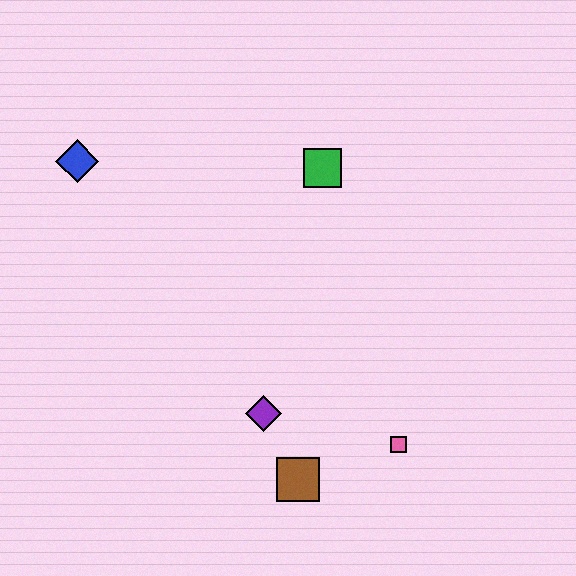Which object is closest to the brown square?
The purple diamond is closest to the brown square.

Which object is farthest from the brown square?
The blue diamond is farthest from the brown square.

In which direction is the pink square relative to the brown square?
The pink square is to the right of the brown square.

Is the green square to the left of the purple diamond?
No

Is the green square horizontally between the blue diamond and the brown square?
No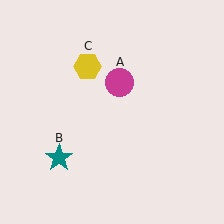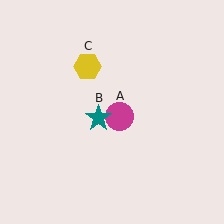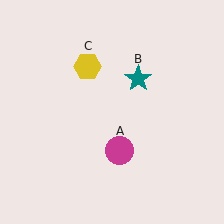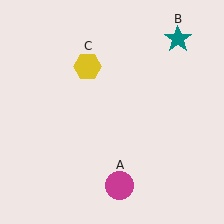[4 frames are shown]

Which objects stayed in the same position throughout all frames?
Yellow hexagon (object C) remained stationary.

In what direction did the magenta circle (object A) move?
The magenta circle (object A) moved down.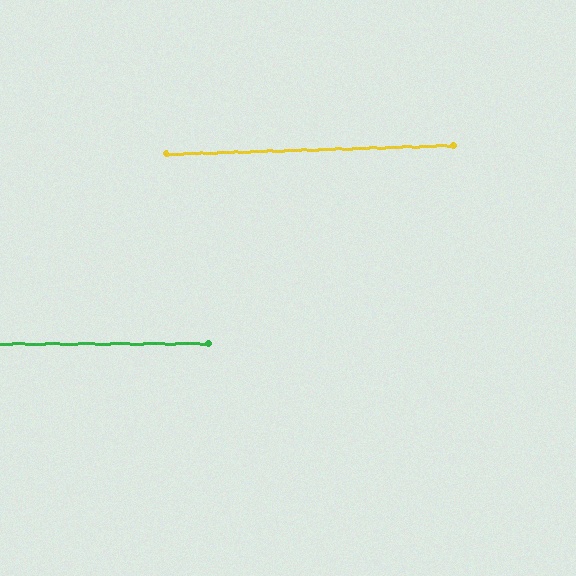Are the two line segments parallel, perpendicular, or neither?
Parallel — their directions differ by only 1.8°.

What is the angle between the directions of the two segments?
Approximately 2 degrees.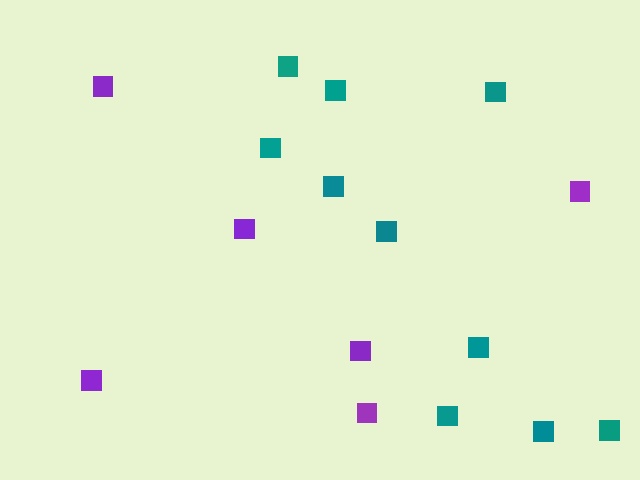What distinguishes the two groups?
There are 2 groups: one group of teal squares (10) and one group of purple squares (6).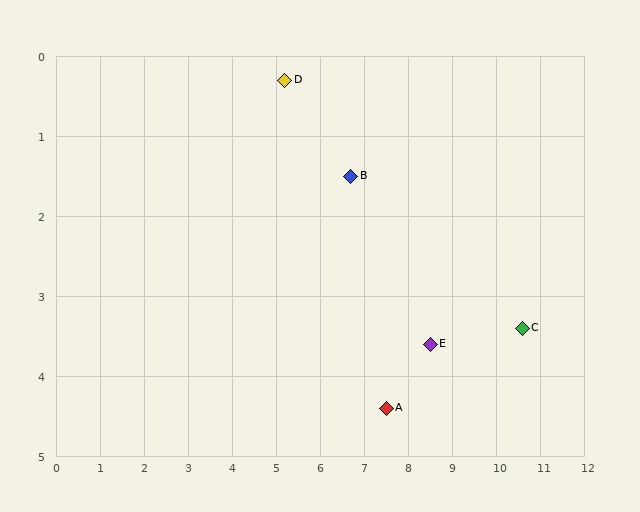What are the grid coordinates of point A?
Point A is at approximately (7.5, 4.4).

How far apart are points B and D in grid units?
Points B and D are about 1.9 grid units apart.